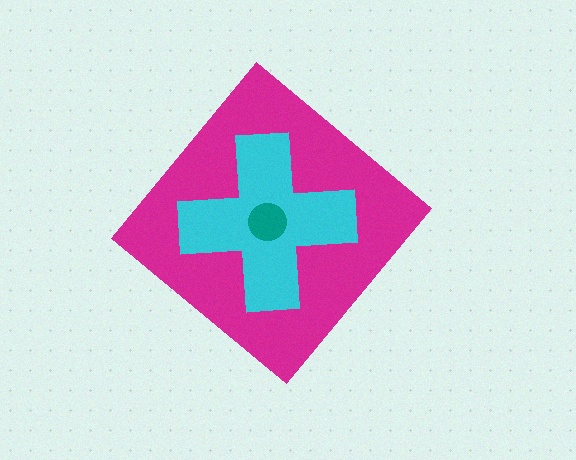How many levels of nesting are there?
3.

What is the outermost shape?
The magenta diamond.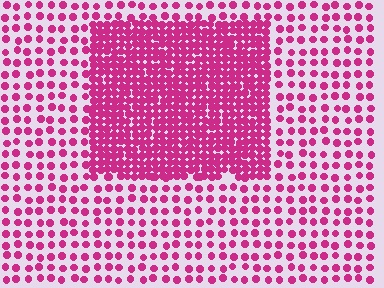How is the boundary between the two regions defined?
The boundary is defined by a change in element density (approximately 2.7x ratio). All elements are the same color, size, and shape.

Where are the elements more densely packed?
The elements are more densely packed inside the rectangle boundary.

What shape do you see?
I see a rectangle.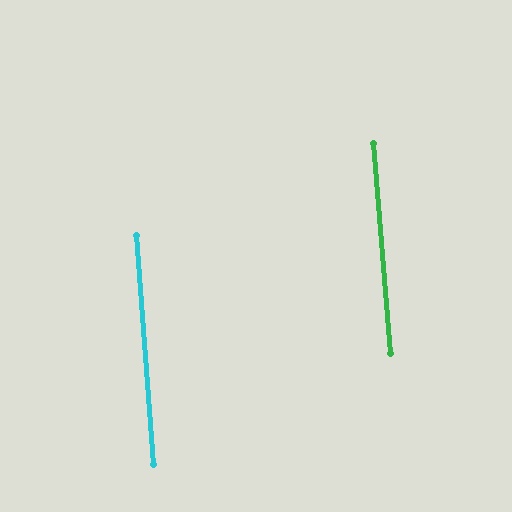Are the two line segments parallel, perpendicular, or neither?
Parallel — their directions differ by only 0.7°.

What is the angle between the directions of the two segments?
Approximately 1 degree.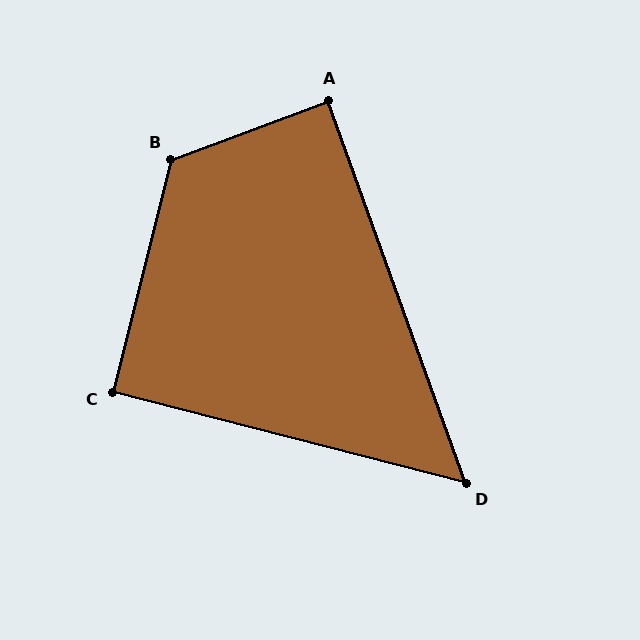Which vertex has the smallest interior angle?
D, at approximately 56 degrees.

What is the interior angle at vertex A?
Approximately 89 degrees (approximately right).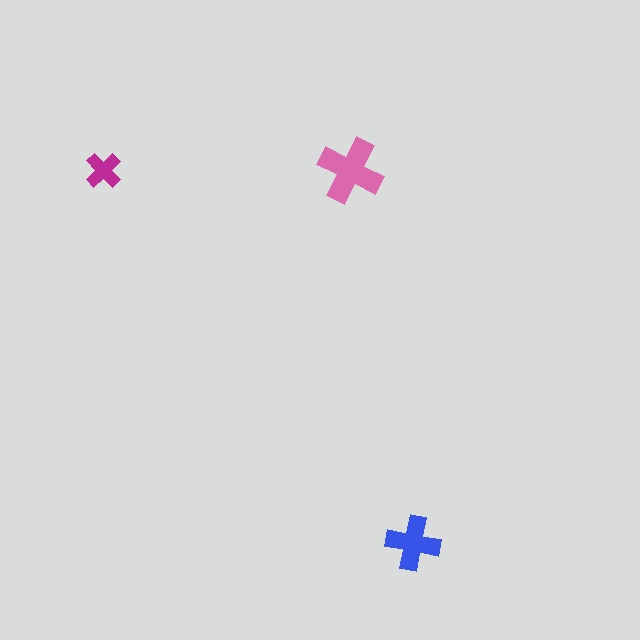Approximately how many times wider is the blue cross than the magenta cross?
About 1.5 times wider.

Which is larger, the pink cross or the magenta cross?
The pink one.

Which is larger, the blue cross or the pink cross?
The pink one.